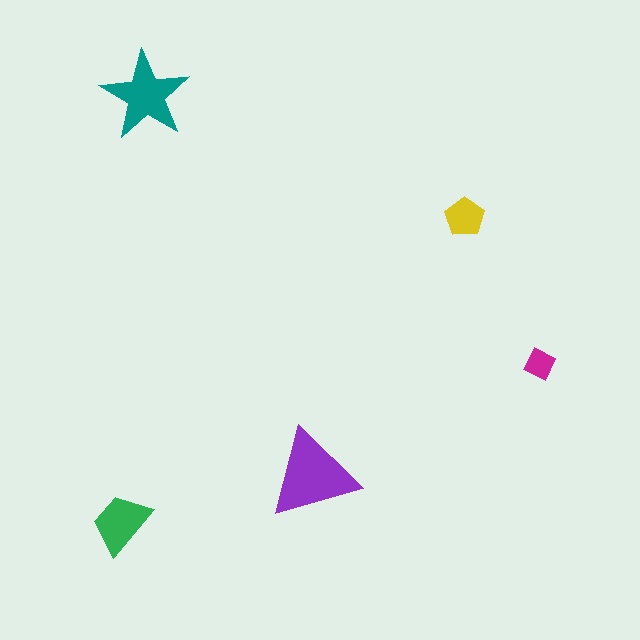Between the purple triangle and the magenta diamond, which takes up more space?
The purple triangle.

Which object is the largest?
The purple triangle.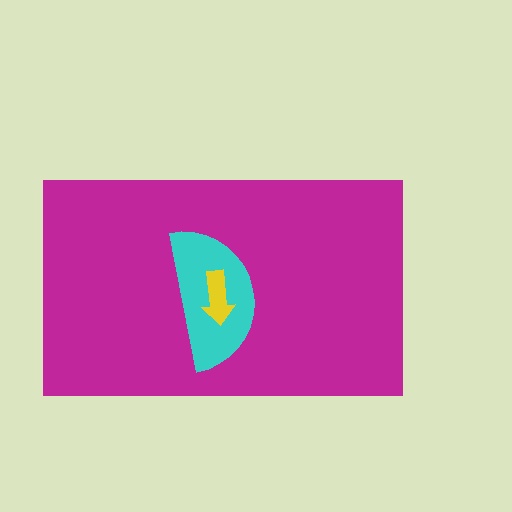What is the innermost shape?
The yellow arrow.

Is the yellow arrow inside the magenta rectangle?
Yes.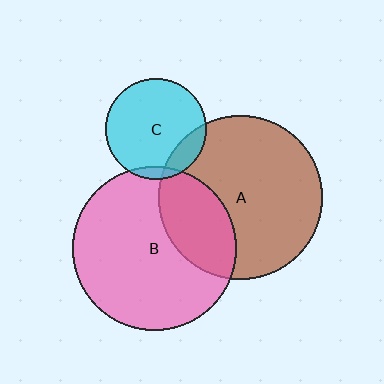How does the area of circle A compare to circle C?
Approximately 2.6 times.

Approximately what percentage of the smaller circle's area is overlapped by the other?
Approximately 25%.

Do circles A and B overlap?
Yes.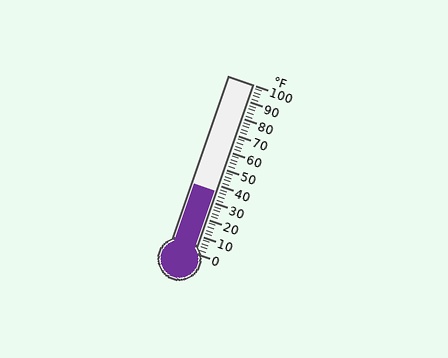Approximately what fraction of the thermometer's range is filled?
The thermometer is filled to approximately 35% of its range.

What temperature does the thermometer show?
The thermometer shows approximately 36°F.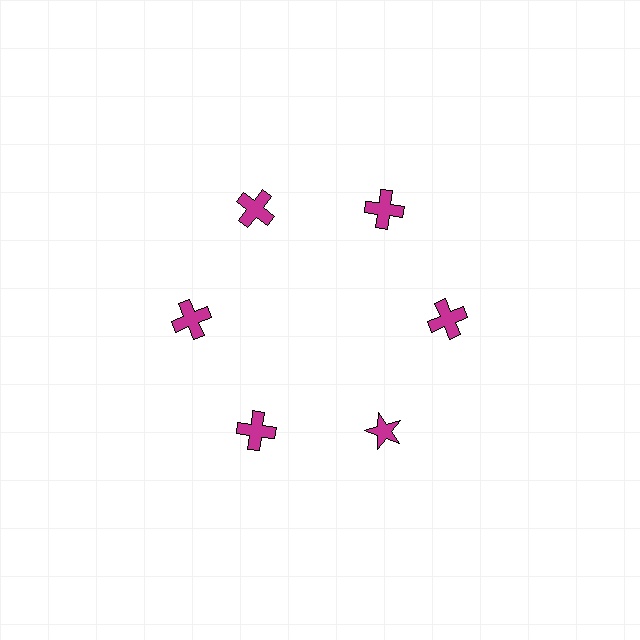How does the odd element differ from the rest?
It has a different shape: star instead of cross.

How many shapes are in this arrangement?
There are 6 shapes arranged in a ring pattern.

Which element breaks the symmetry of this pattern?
The magenta star at roughly the 5 o'clock position breaks the symmetry. All other shapes are magenta crosses.